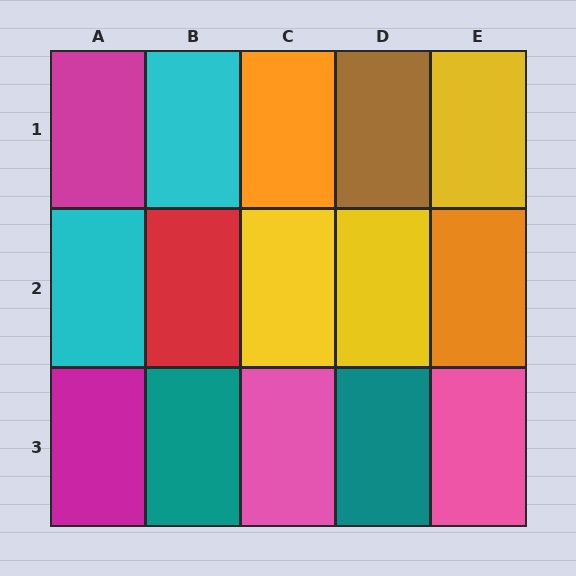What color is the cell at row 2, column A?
Cyan.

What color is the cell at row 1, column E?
Yellow.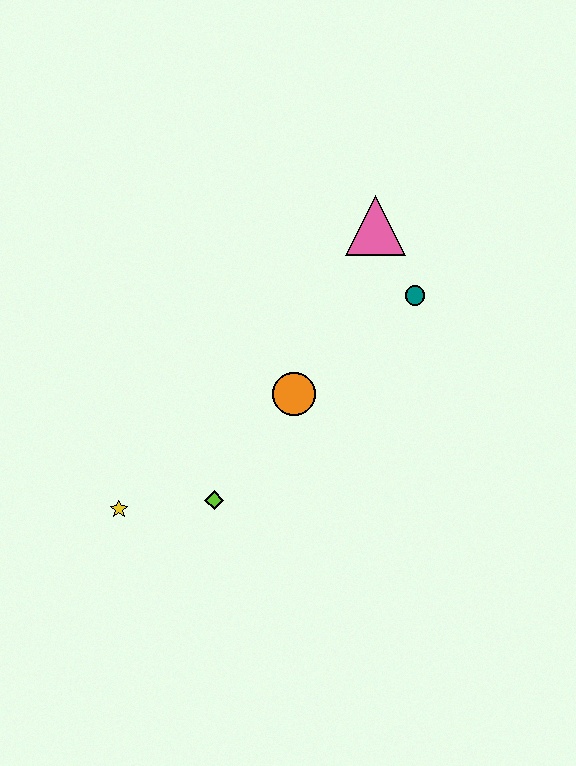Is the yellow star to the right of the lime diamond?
No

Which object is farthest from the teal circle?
The yellow star is farthest from the teal circle.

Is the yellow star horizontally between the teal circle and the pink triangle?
No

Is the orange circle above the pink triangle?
No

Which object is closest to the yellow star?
The lime diamond is closest to the yellow star.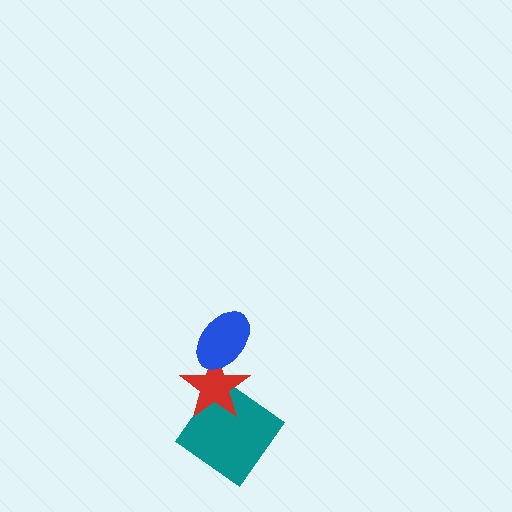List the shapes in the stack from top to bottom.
From top to bottom: the blue ellipse, the red star, the teal diamond.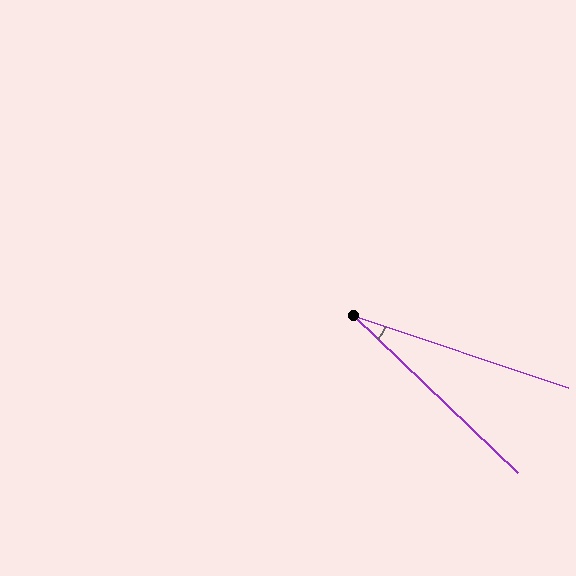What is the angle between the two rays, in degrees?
Approximately 25 degrees.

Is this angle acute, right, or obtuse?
It is acute.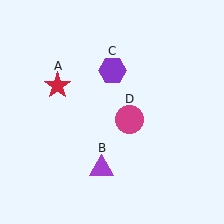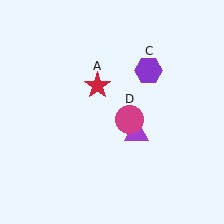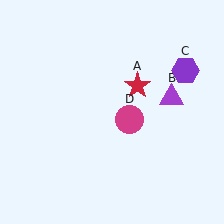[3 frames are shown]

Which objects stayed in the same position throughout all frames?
Magenta circle (object D) remained stationary.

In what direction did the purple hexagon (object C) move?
The purple hexagon (object C) moved right.